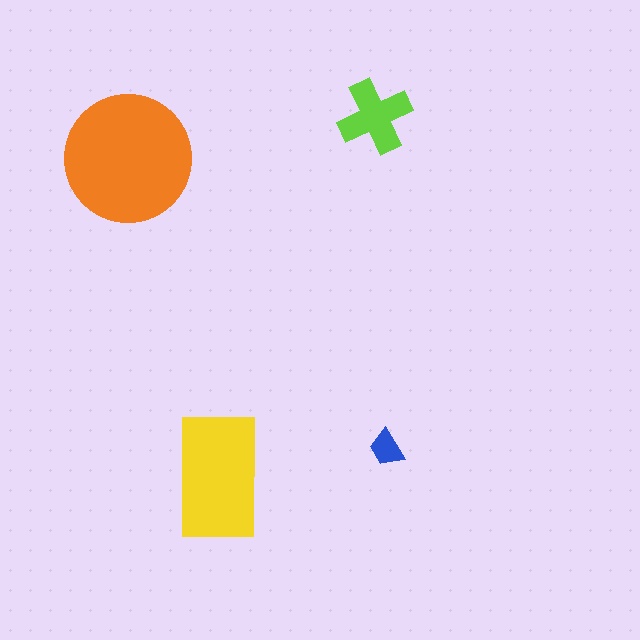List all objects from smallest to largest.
The blue trapezoid, the lime cross, the yellow rectangle, the orange circle.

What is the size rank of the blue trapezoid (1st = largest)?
4th.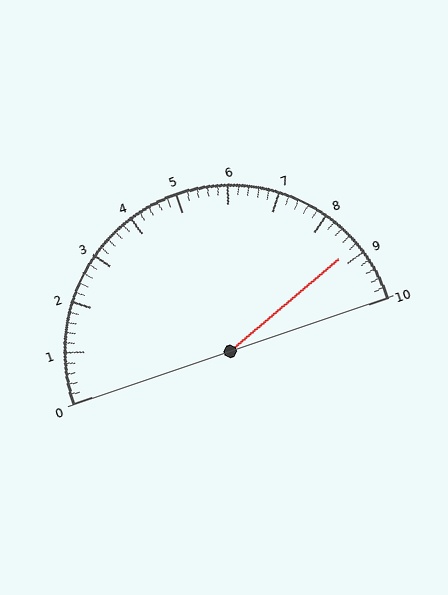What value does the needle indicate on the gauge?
The needle indicates approximately 8.8.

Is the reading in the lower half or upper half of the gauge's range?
The reading is in the upper half of the range (0 to 10).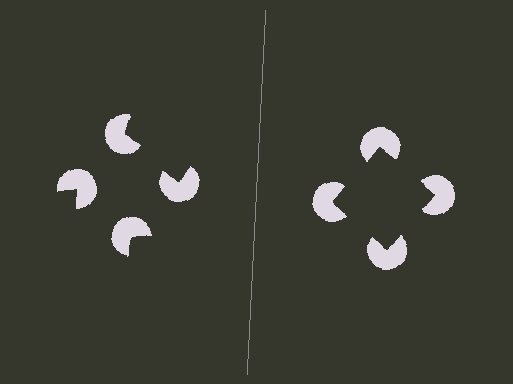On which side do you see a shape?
An illusory square appears on the right side. On the left side the wedge cuts are rotated, so no coherent shape forms.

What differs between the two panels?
The pac-man discs are positioned identically on both sides; only the wedge orientations differ. On the right they align to a square; on the left they are misaligned.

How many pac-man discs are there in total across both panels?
8 — 4 on each side.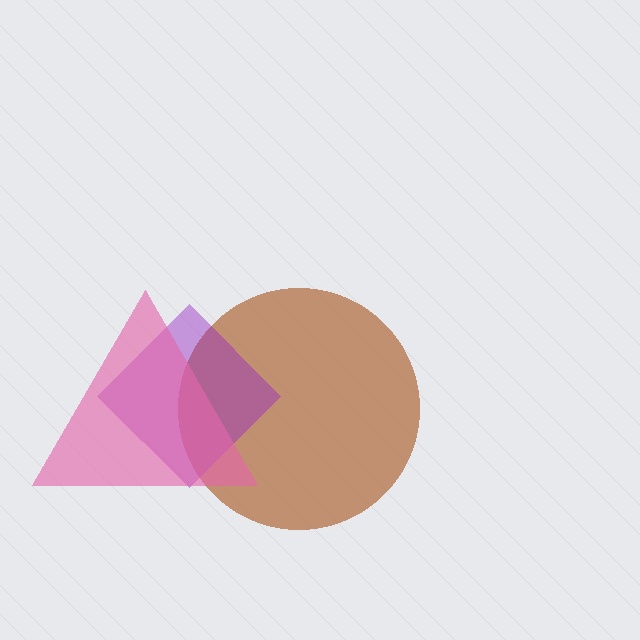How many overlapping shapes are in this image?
There are 3 overlapping shapes in the image.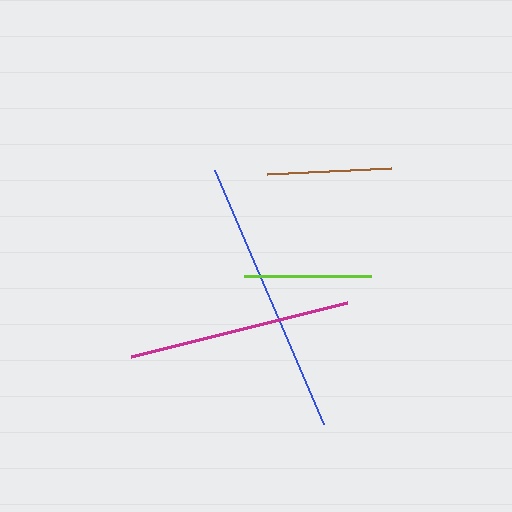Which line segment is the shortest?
The brown line is the shortest at approximately 124 pixels.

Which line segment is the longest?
The blue line is the longest at approximately 276 pixels.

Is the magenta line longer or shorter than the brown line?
The magenta line is longer than the brown line.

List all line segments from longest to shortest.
From longest to shortest: blue, magenta, lime, brown.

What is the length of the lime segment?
The lime segment is approximately 127 pixels long.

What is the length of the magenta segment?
The magenta segment is approximately 223 pixels long.